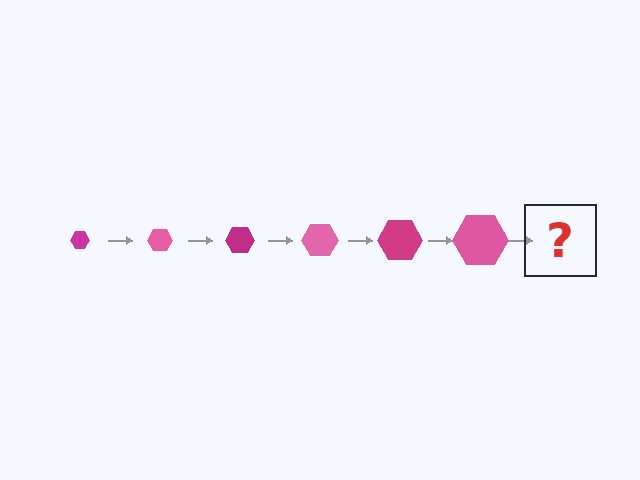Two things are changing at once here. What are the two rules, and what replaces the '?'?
The two rules are that the hexagon grows larger each step and the color cycles through magenta and pink. The '?' should be a magenta hexagon, larger than the previous one.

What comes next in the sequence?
The next element should be a magenta hexagon, larger than the previous one.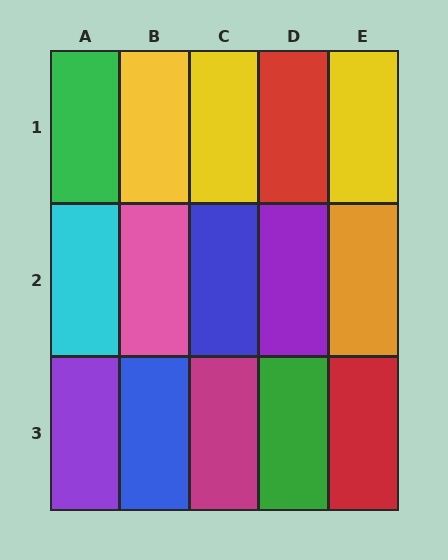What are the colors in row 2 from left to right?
Cyan, pink, blue, purple, orange.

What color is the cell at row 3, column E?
Red.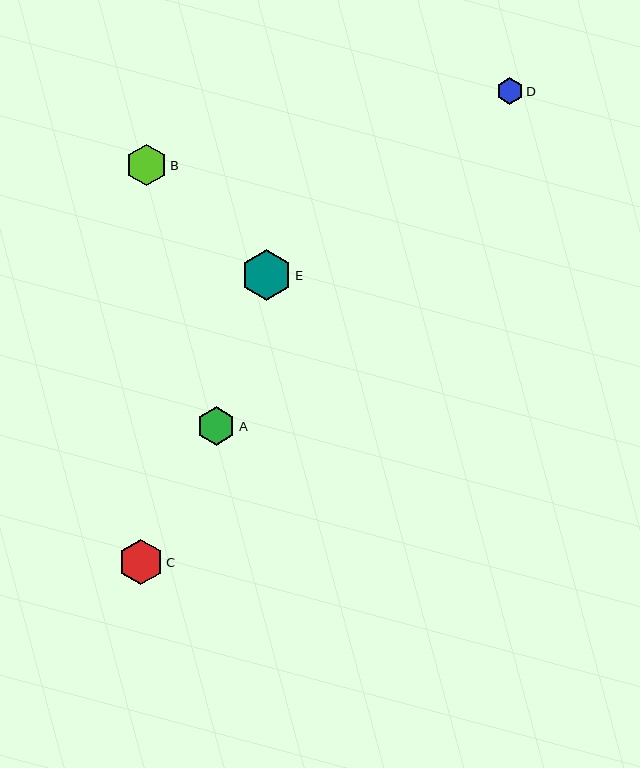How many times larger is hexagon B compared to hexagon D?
Hexagon B is approximately 1.6 times the size of hexagon D.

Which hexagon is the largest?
Hexagon E is the largest with a size of approximately 51 pixels.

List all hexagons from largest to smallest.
From largest to smallest: E, C, B, A, D.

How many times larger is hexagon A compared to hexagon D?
Hexagon A is approximately 1.4 times the size of hexagon D.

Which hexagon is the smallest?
Hexagon D is the smallest with a size of approximately 27 pixels.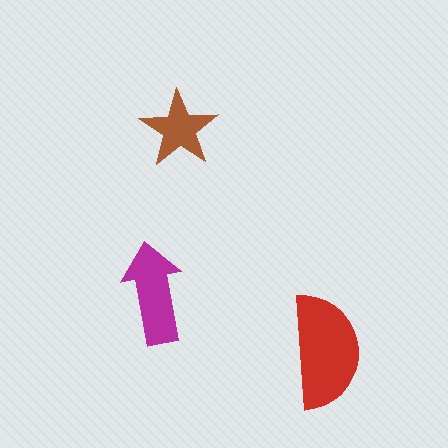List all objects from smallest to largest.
The brown star, the magenta arrow, the red semicircle.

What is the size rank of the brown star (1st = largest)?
3rd.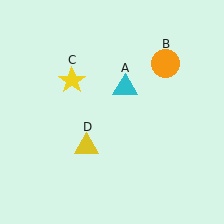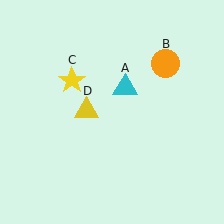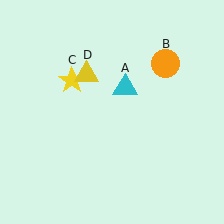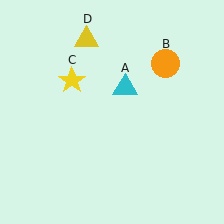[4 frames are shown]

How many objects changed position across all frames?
1 object changed position: yellow triangle (object D).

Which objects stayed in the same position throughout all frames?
Cyan triangle (object A) and orange circle (object B) and yellow star (object C) remained stationary.